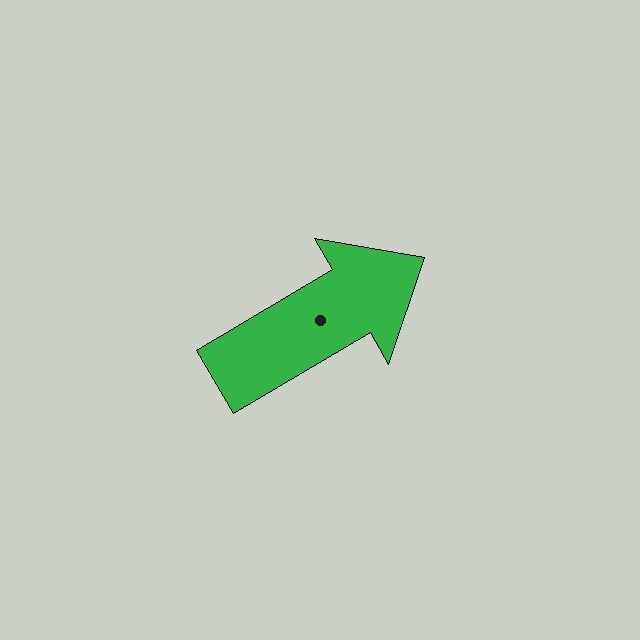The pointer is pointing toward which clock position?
Roughly 2 o'clock.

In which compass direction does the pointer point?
Northeast.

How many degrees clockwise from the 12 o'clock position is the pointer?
Approximately 59 degrees.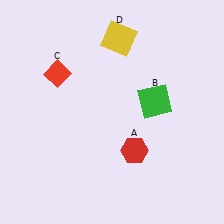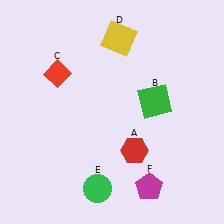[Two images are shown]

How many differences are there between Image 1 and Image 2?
There are 2 differences between the two images.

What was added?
A green circle (E), a magenta pentagon (F) were added in Image 2.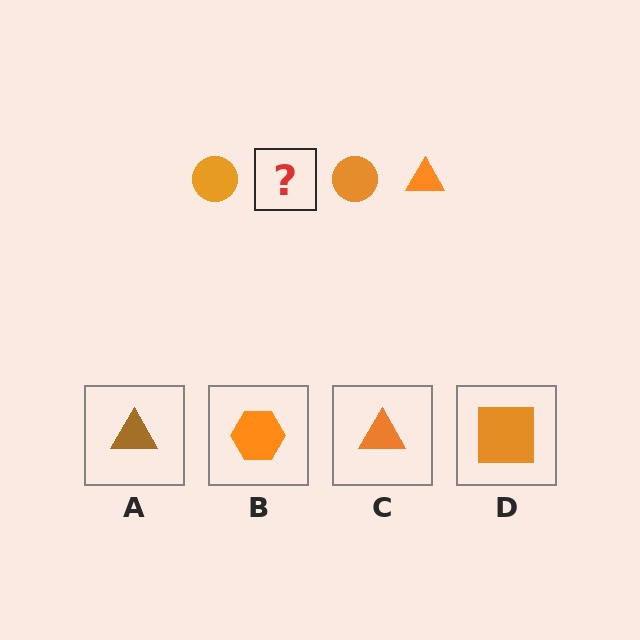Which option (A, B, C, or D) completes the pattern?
C.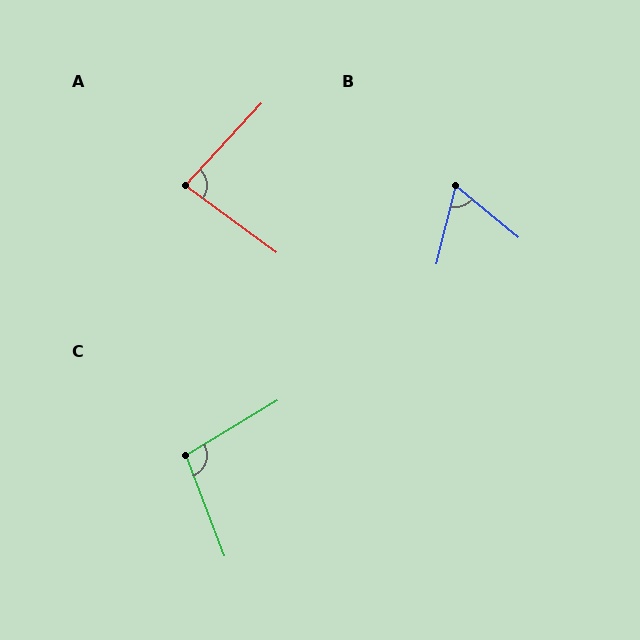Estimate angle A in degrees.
Approximately 83 degrees.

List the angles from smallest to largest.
B (64°), A (83°), C (100°).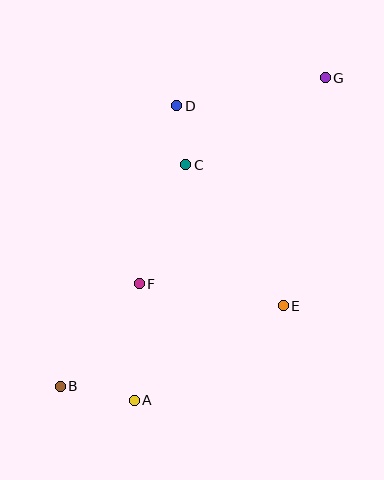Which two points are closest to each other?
Points C and D are closest to each other.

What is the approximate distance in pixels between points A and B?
The distance between A and B is approximately 76 pixels.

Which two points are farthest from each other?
Points B and G are farthest from each other.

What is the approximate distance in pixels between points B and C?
The distance between B and C is approximately 255 pixels.